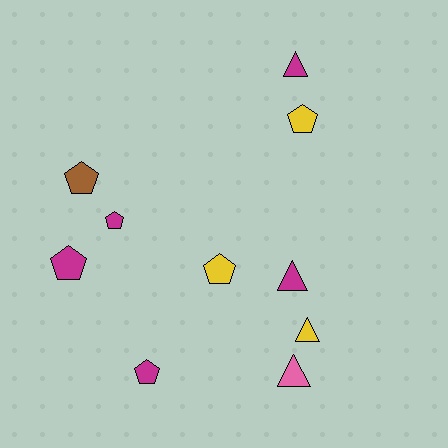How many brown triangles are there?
There are no brown triangles.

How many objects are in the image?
There are 10 objects.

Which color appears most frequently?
Magenta, with 5 objects.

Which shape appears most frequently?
Pentagon, with 6 objects.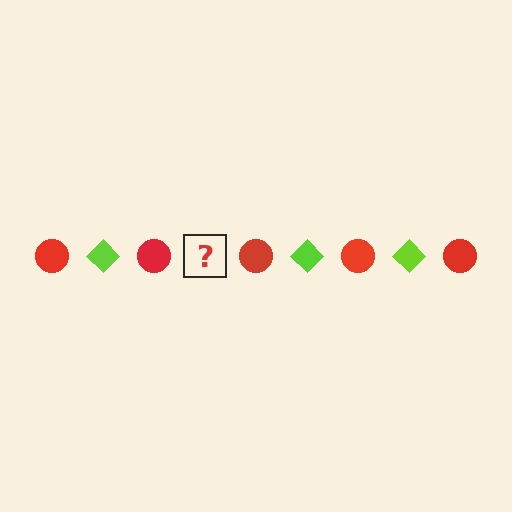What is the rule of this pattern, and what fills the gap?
The rule is that the pattern alternates between red circle and lime diamond. The gap should be filled with a lime diamond.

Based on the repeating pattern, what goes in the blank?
The blank should be a lime diamond.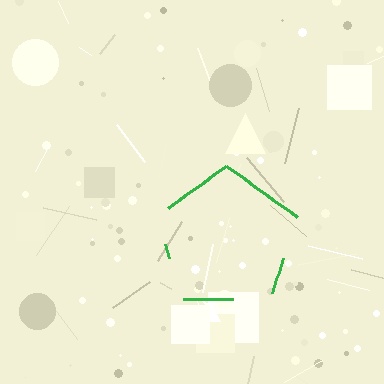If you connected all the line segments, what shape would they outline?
They would outline a pentagon.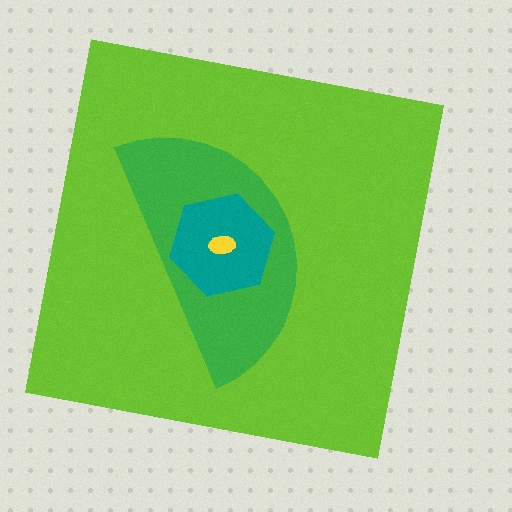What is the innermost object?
The yellow ellipse.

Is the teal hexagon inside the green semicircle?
Yes.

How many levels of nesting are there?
4.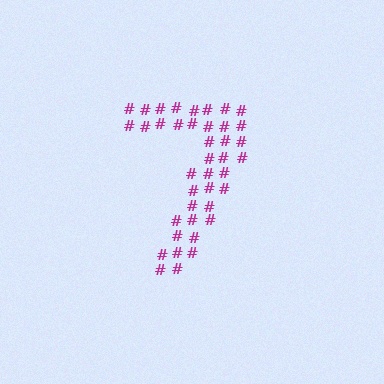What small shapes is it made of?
It is made of small hash symbols.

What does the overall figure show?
The overall figure shows the digit 7.